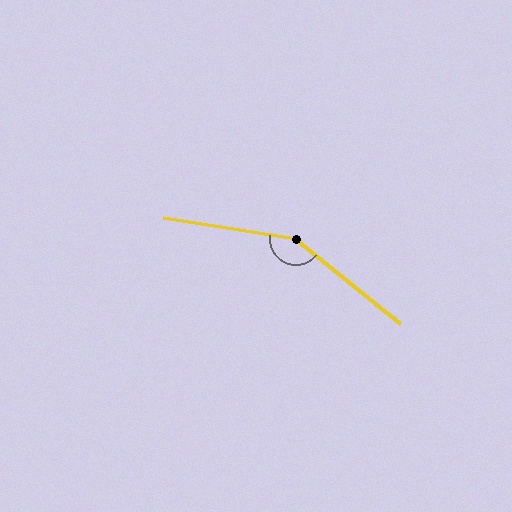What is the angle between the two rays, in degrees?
Approximately 150 degrees.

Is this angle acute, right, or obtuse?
It is obtuse.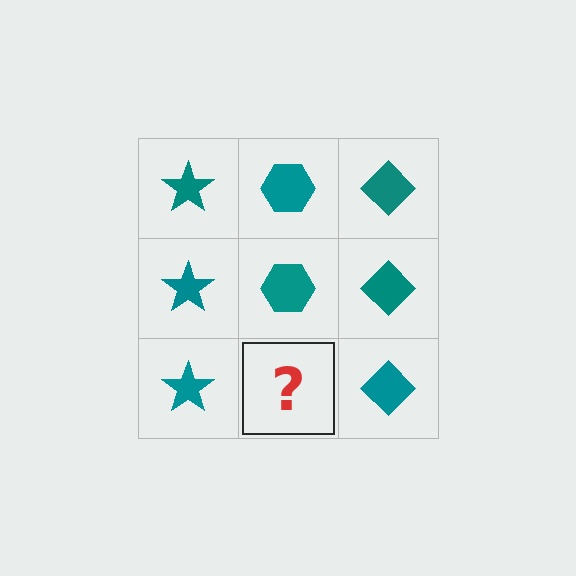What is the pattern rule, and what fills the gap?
The rule is that each column has a consistent shape. The gap should be filled with a teal hexagon.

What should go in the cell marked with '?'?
The missing cell should contain a teal hexagon.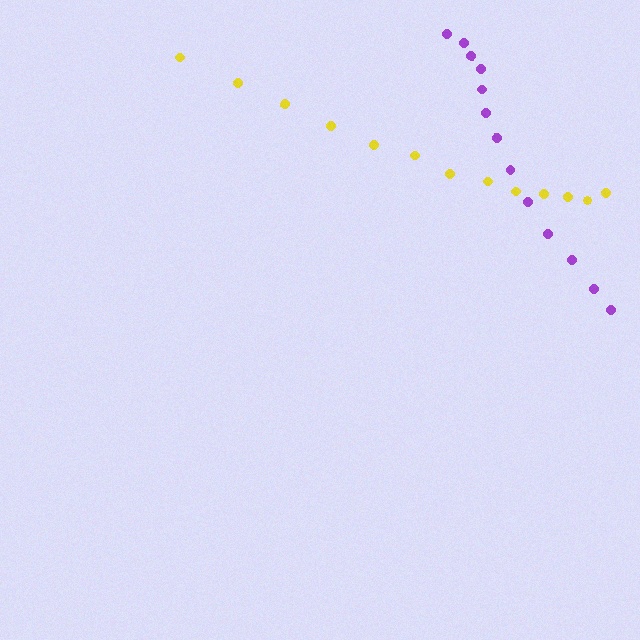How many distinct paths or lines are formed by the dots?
There are 2 distinct paths.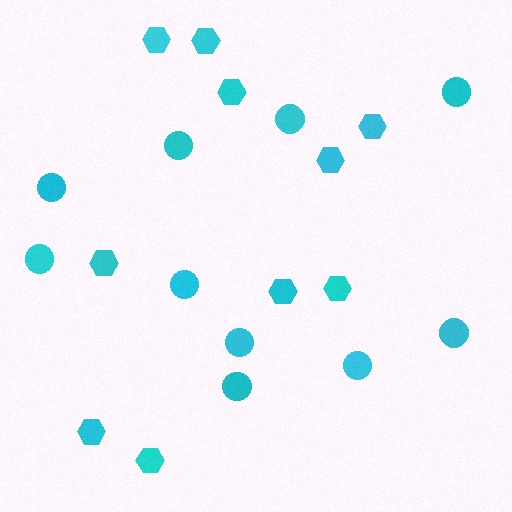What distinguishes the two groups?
There are 2 groups: one group of hexagons (10) and one group of circles (10).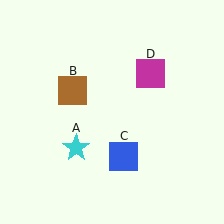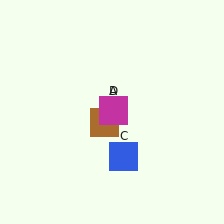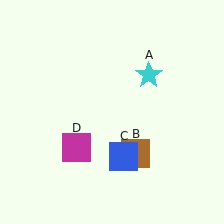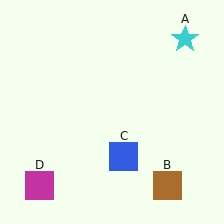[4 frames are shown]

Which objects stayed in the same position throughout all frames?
Blue square (object C) remained stationary.